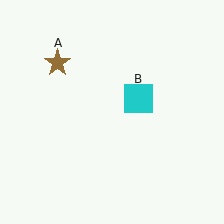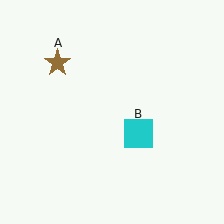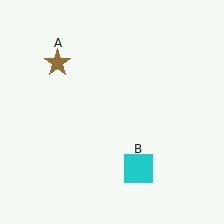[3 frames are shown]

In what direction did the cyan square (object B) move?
The cyan square (object B) moved down.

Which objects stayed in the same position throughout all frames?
Brown star (object A) remained stationary.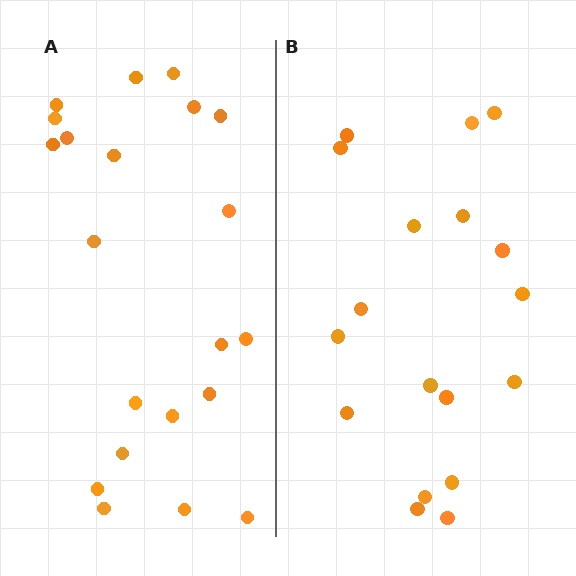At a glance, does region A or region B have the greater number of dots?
Region A (the left region) has more dots.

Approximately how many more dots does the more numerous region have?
Region A has just a few more — roughly 2 or 3 more dots than region B.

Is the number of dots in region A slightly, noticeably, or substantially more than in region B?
Region A has only slightly more — the two regions are fairly close. The ratio is roughly 1.2 to 1.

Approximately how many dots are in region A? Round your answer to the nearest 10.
About 20 dots. (The exact count is 21, which rounds to 20.)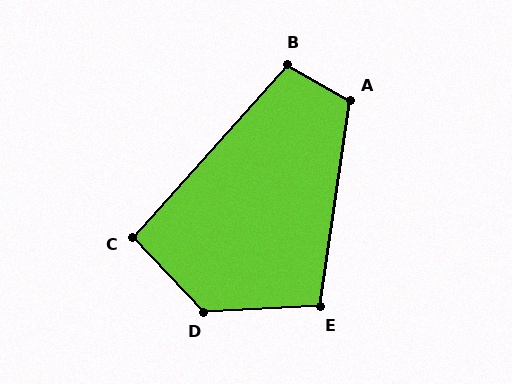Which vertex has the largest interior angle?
D, at approximately 130 degrees.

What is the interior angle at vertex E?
Approximately 101 degrees (obtuse).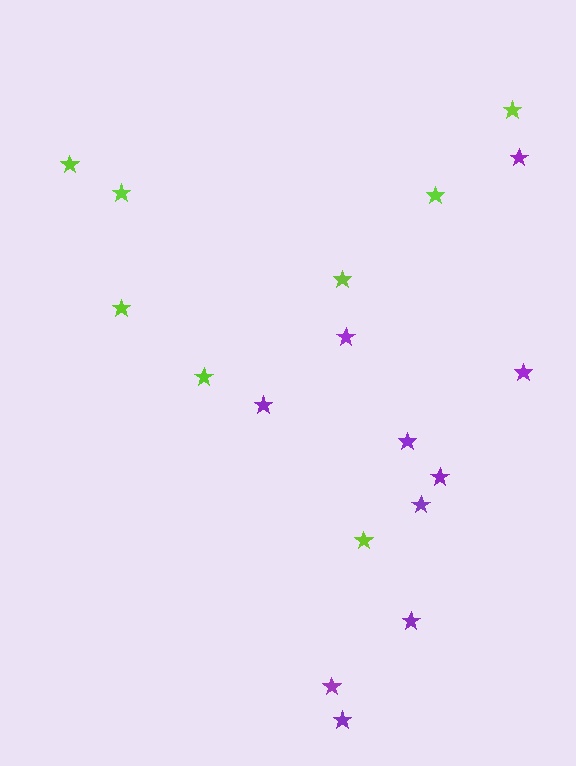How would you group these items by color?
There are 2 groups: one group of purple stars (10) and one group of lime stars (8).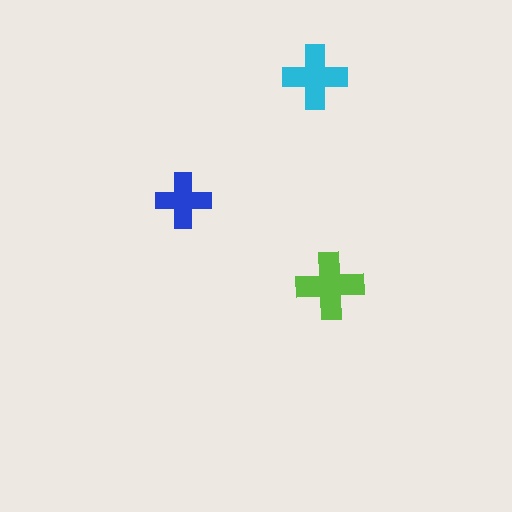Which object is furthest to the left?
The blue cross is leftmost.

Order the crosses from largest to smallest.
the lime one, the cyan one, the blue one.